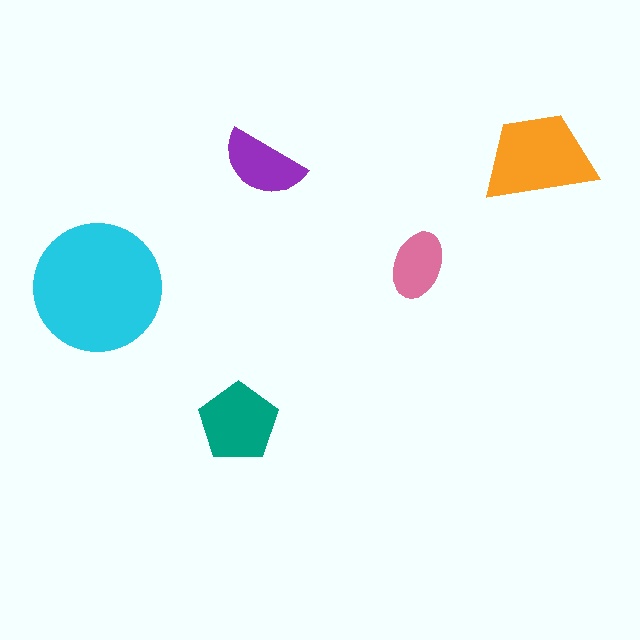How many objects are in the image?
There are 5 objects in the image.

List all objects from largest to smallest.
The cyan circle, the orange trapezoid, the teal pentagon, the purple semicircle, the pink ellipse.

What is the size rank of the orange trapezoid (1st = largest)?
2nd.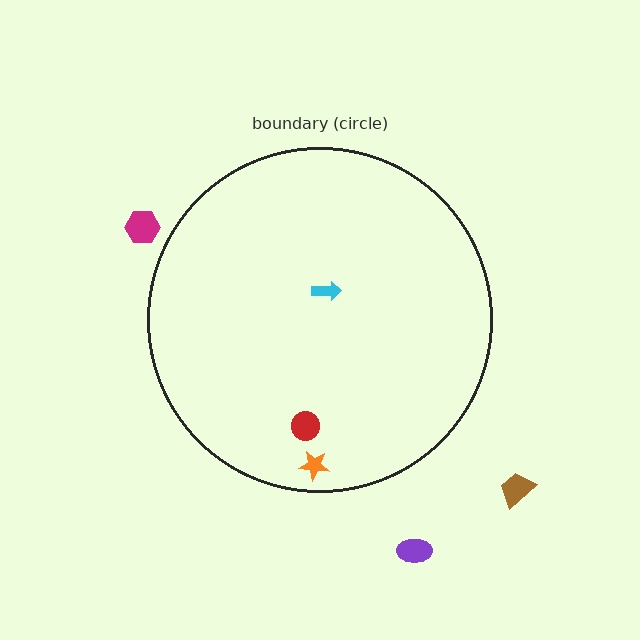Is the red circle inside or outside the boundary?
Inside.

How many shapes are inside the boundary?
3 inside, 3 outside.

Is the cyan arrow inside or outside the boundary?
Inside.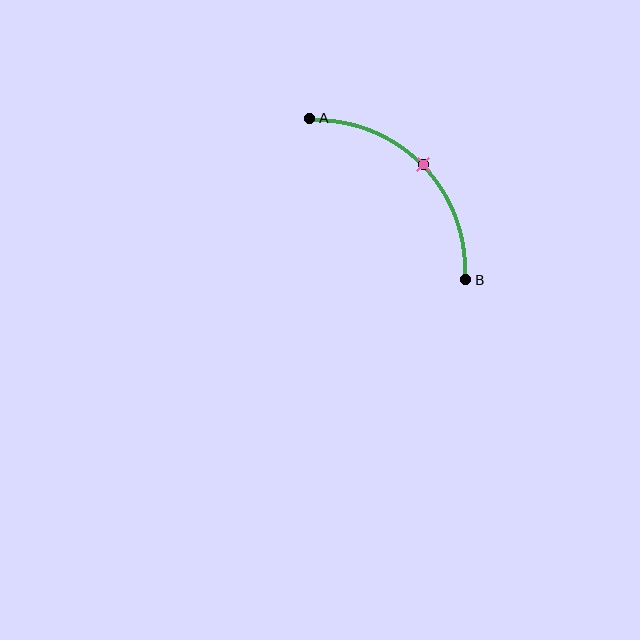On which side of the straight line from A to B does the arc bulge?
The arc bulges above and to the right of the straight line connecting A and B.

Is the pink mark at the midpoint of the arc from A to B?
Yes. The pink mark lies on the arc at equal arc-length from both A and B — it is the arc midpoint.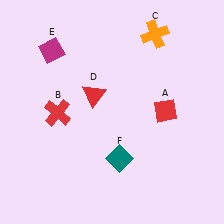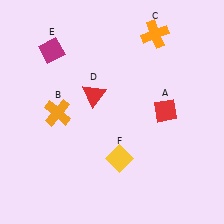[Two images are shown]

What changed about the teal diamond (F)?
In Image 1, F is teal. In Image 2, it changed to yellow.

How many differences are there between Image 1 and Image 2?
There are 2 differences between the two images.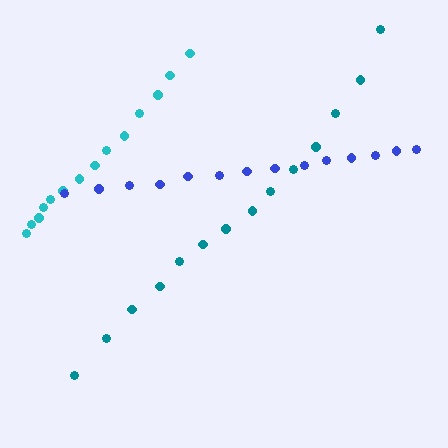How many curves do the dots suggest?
There are 3 distinct paths.